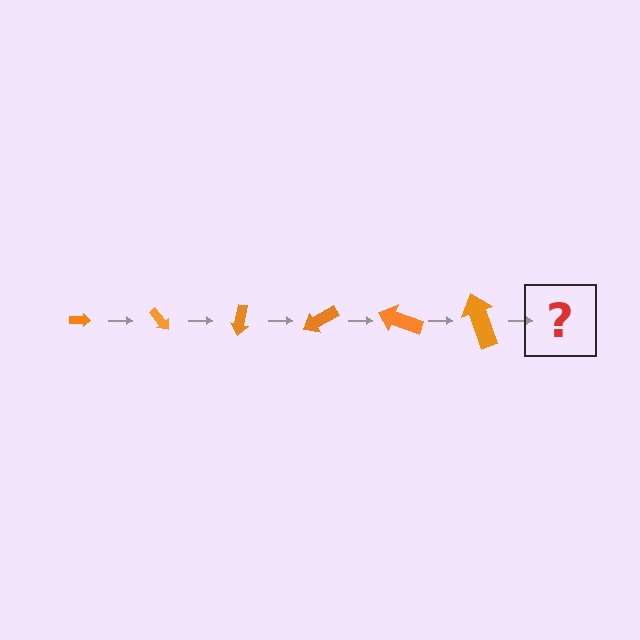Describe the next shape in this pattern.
It should be an arrow, larger than the previous one and rotated 300 degrees from the start.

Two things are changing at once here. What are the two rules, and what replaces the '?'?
The two rules are that the arrow grows larger each step and it rotates 50 degrees each step. The '?' should be an arrow, larger than the previous one and rotated 300 degrees from the start.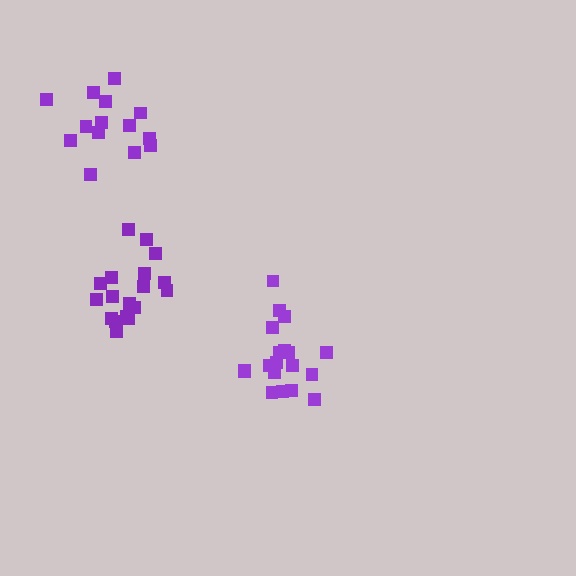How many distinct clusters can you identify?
There are 3 distinct clusters.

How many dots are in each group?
Group 1: 18 dots, Group 2: 19 dots, Group 3: 14 dots (51 total).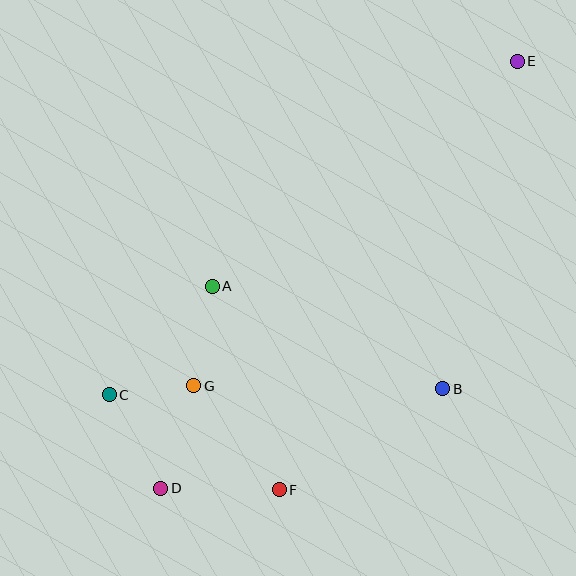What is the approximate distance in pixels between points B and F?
The distance between B and F is approximately 192 pixels.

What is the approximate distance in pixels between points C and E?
The distance between C and E is approximately 527 pixels.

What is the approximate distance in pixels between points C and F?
The distance between C and F is approximately 195 pixels.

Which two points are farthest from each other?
Points D and E are farthest from each other.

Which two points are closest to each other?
Points C and G are closest to each other.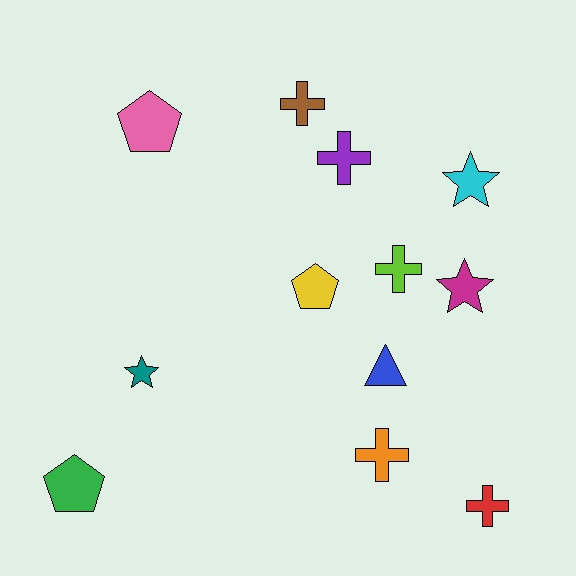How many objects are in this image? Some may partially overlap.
There are 12 objects.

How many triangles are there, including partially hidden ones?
There is 1 triangle.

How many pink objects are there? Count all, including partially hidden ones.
There is 1 pink object.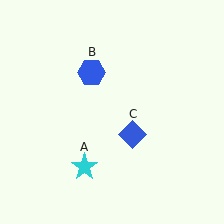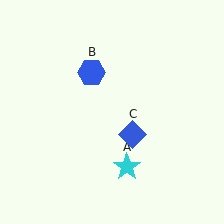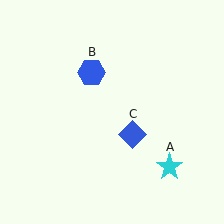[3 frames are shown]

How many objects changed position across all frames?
1 object changed position: cyan star (object A).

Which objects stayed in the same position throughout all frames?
Blue hexagon (object B) and blue diamond (object C) remained stationary.